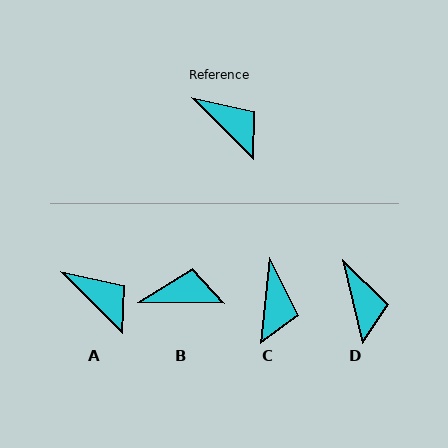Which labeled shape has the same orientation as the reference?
A.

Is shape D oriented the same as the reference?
No, it is off by about 32 degrees.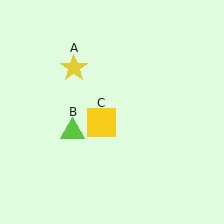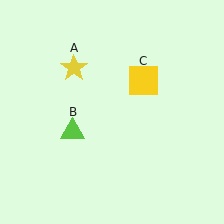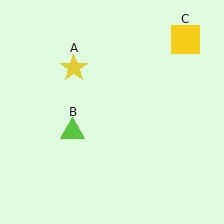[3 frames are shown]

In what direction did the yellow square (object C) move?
The yellow square (object C) moved up and to the right.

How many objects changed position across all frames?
1 object changed position: yellow square (object C).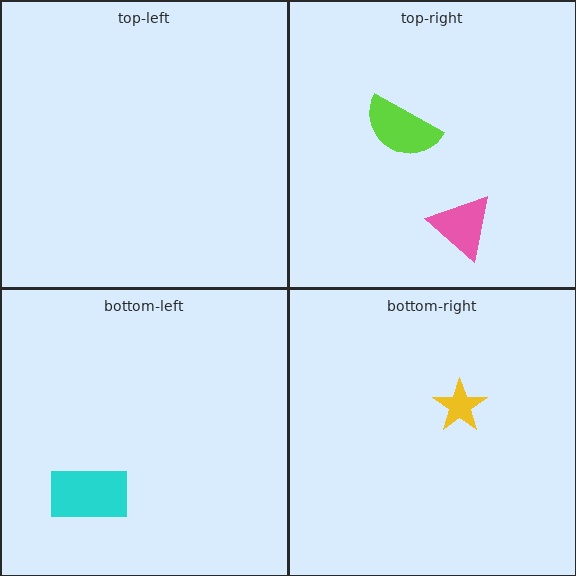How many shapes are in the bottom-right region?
1.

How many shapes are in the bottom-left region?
1.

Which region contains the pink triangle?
The top-right region.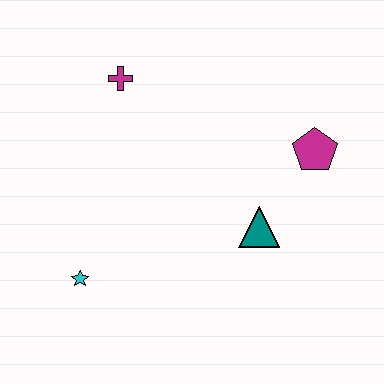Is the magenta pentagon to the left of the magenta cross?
No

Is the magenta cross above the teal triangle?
Yes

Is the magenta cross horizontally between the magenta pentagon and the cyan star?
Yes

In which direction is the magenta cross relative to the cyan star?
The magenta cross is above the cyan star.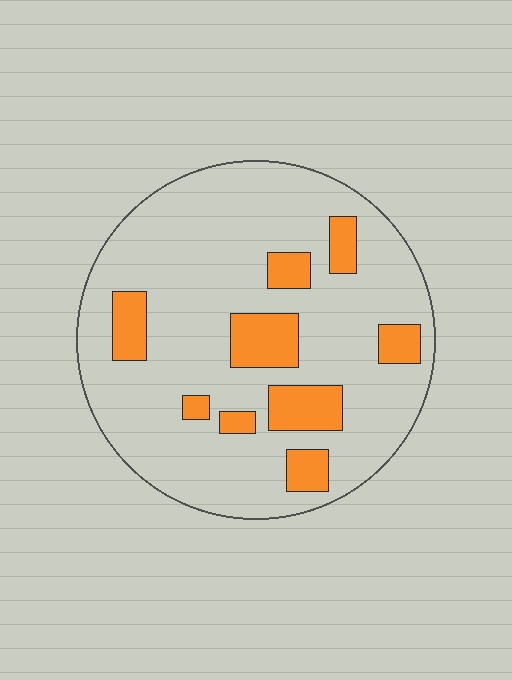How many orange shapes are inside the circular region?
9.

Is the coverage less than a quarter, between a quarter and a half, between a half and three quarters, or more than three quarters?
Less than a quarter.